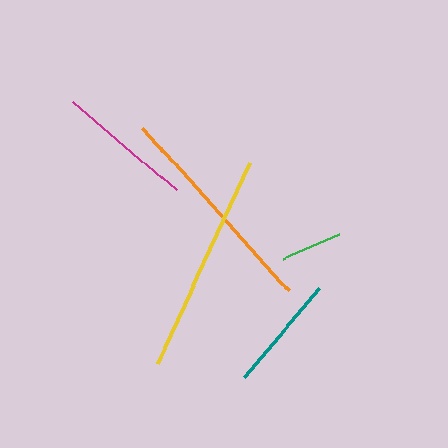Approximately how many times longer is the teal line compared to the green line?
The teal line is approximately 1.9 times the length of the green line.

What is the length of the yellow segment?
The yellow segment is approximately 220 pixels long.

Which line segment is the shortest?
The green line is the shortest at approximately 61 pixels.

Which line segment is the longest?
The yellow line is the longest at approximately 220 pixels.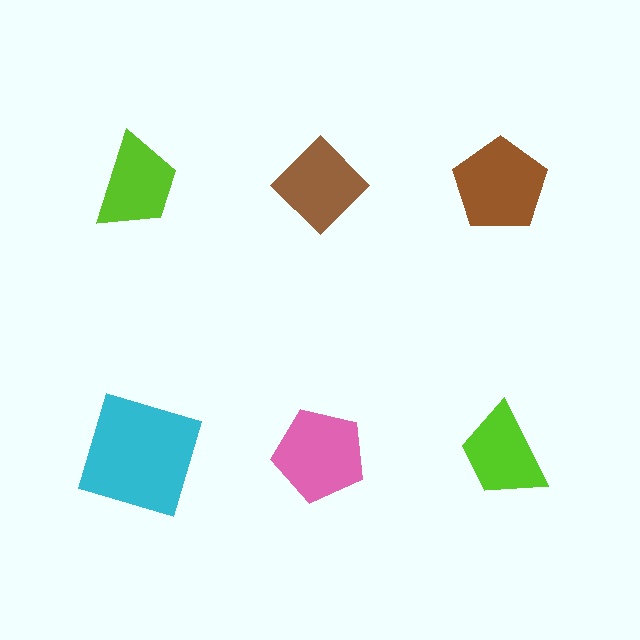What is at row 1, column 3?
A brown pentagon.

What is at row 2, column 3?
A lime trapezoid.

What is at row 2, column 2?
A pink pentagon.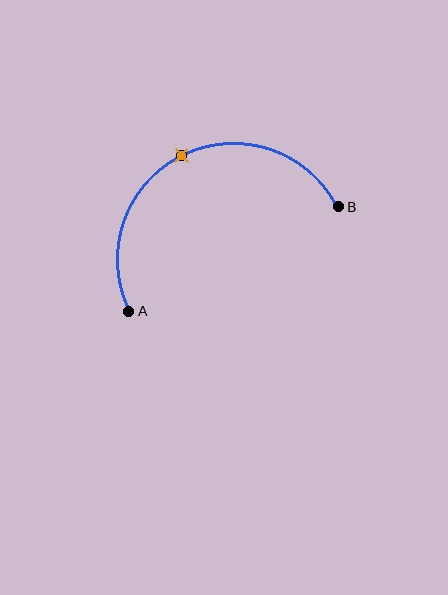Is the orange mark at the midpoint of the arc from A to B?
Yes. The orange mark lies on the arc at equal arc-length from both A and B — it is the arc midpoint.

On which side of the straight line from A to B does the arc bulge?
The arc bulges above the straight line connecting A and B.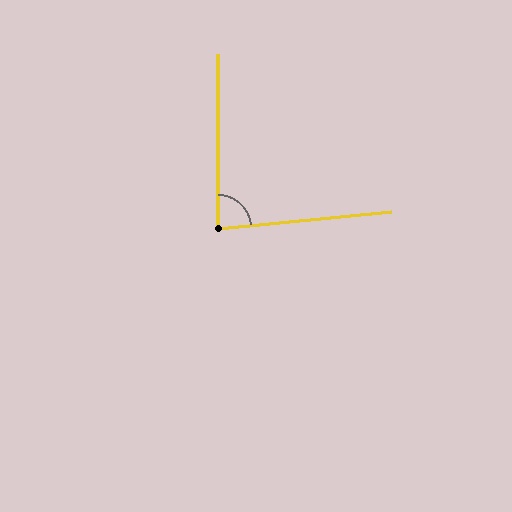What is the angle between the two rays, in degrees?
Approximately 84 degrees.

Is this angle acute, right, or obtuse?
It is acute.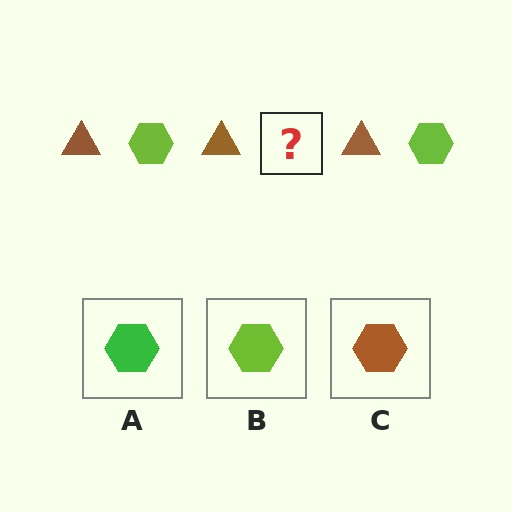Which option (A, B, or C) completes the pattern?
B.